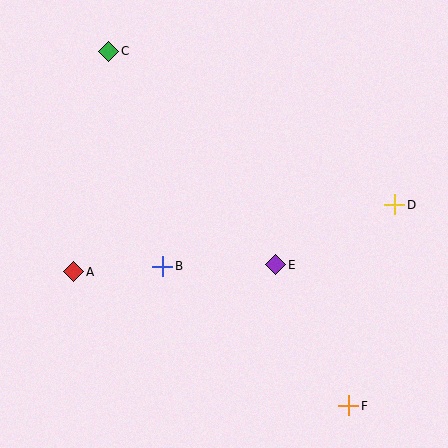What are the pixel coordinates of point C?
Point C is at (109, 51).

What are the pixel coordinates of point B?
Point B is at (163, 266).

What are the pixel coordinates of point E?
Point E is at (276, 265).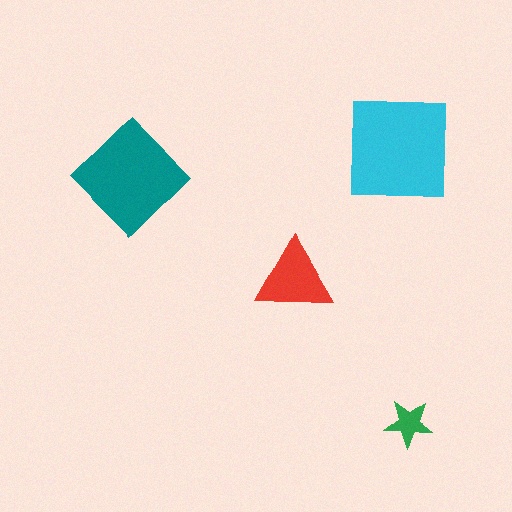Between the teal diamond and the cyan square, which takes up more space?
The cyan square.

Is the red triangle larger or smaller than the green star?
Larger.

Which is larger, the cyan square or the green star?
The cyan square.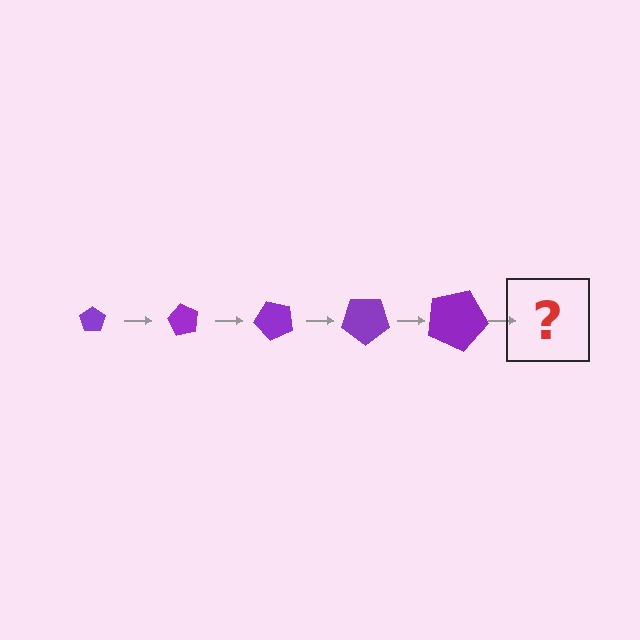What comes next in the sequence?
The next element should be a pentagon, larger than the previous one and rotated 300 degrees from the start.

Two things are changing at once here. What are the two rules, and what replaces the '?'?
The two rules are that the pentagon grows larger each step and it rotates 60 degrees each step. The '?' should be a pentagon, larger than the previous one and rotated 300 degrees from the start.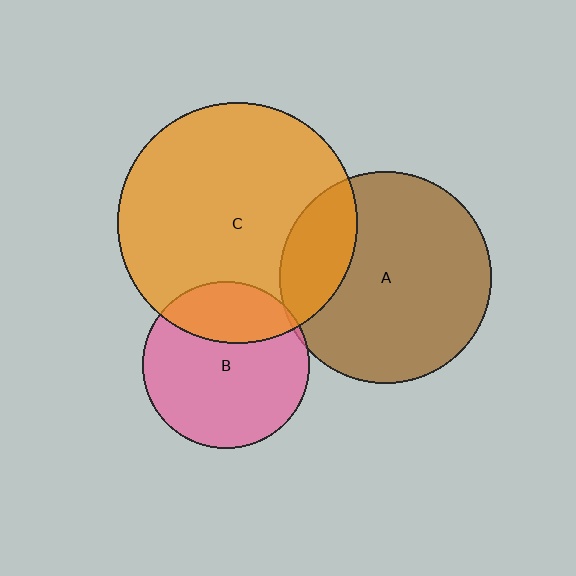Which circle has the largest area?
Circle C (orange).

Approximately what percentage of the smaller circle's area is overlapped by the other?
Approximately 20%.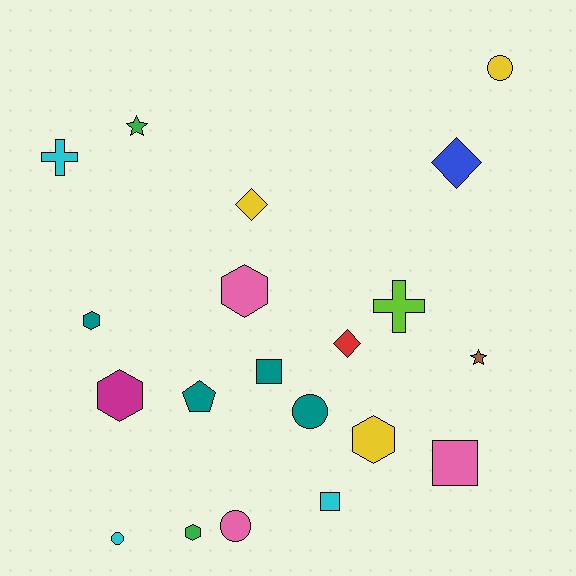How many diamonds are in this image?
There are 3 diamonds.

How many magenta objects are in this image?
There is 1 magenta object.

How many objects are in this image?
There are 20 objects.